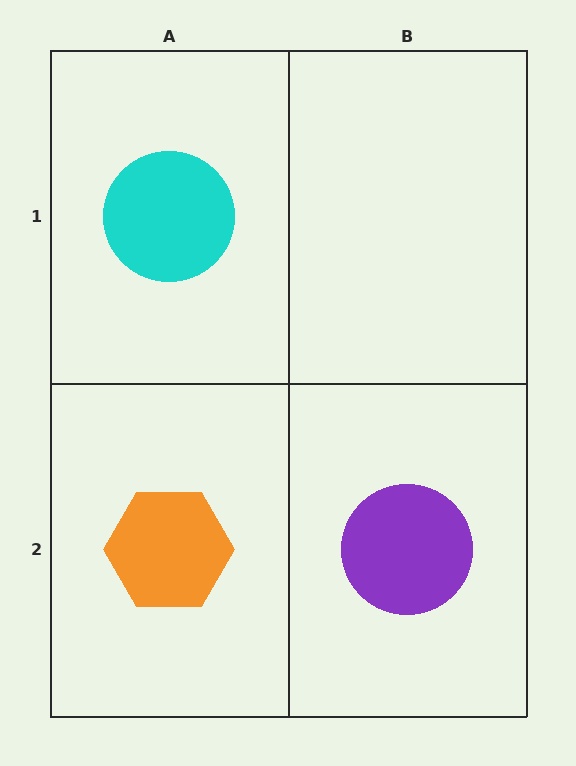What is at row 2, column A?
An orange hexagon.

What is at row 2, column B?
A purple circle.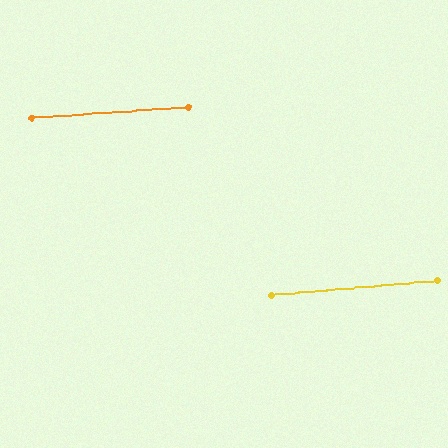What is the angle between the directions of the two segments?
Approximately 1 degree.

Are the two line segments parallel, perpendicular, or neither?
Parallel — their directions differ by only 1.3°.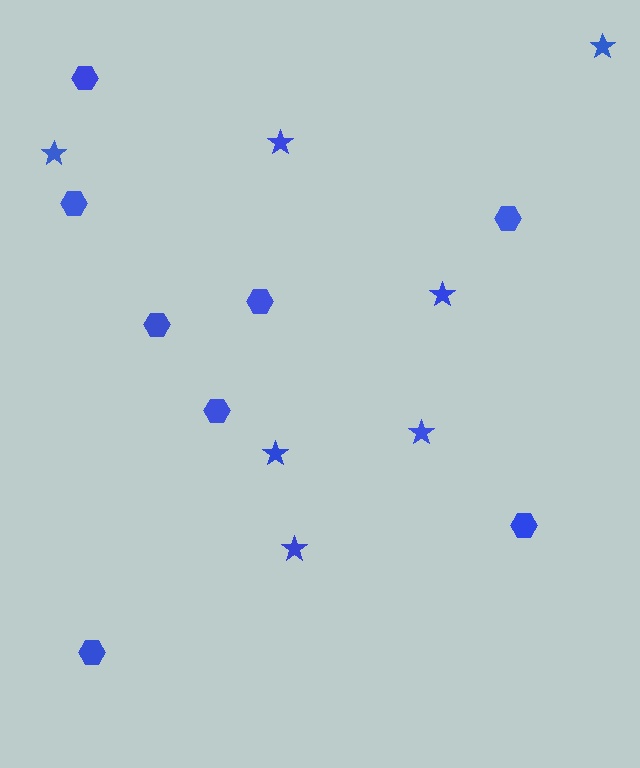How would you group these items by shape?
There are 2 groups: one group of hexagons (8) and one group of stars (7).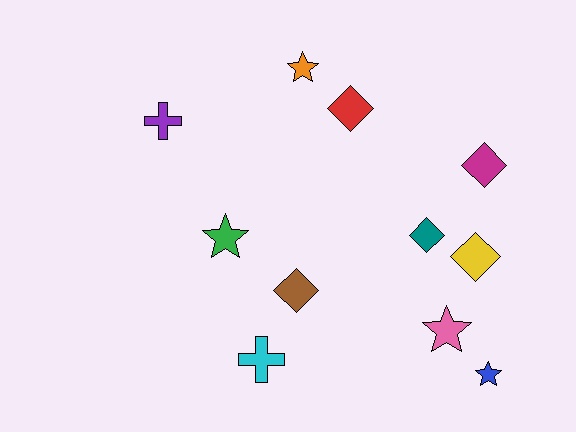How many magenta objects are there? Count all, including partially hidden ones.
There is 1 magenta object.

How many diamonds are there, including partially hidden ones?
There are 5 diamonds.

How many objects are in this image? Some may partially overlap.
There are 11 objects.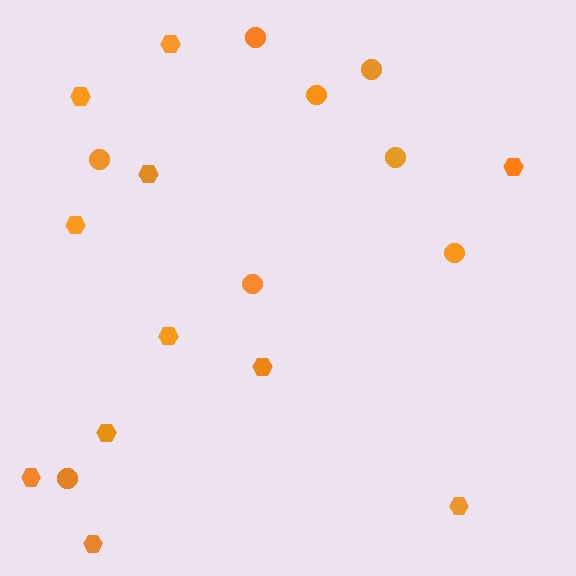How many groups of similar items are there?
There are 2 groups: one group of hexagons (11) and one group of circles (8).